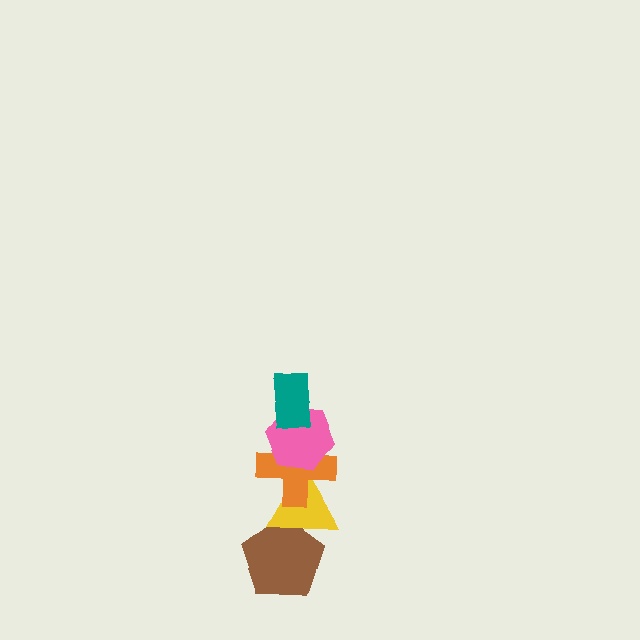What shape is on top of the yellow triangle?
The orange cross is on top of the yellow triangle.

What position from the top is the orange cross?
The orange cross is 3rd from the top.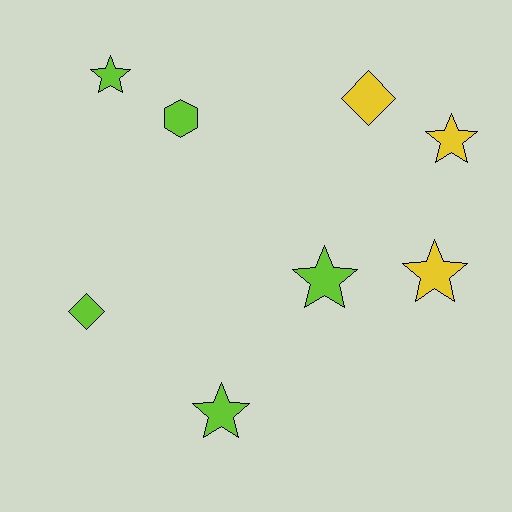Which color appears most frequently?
Lime, with 5 objects.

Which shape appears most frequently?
Star, with 5 objects.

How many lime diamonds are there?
There is 1 lime diamond.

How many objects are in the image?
There are 8 objects.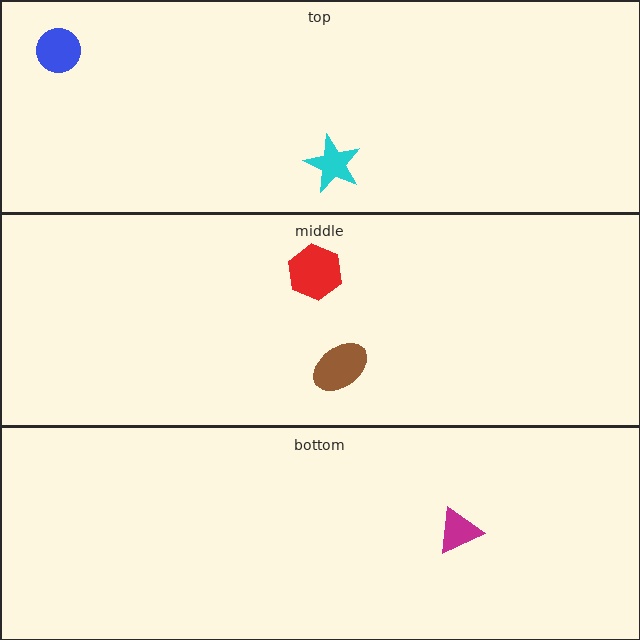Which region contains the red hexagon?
The middle region.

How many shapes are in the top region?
2.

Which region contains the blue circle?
The top region.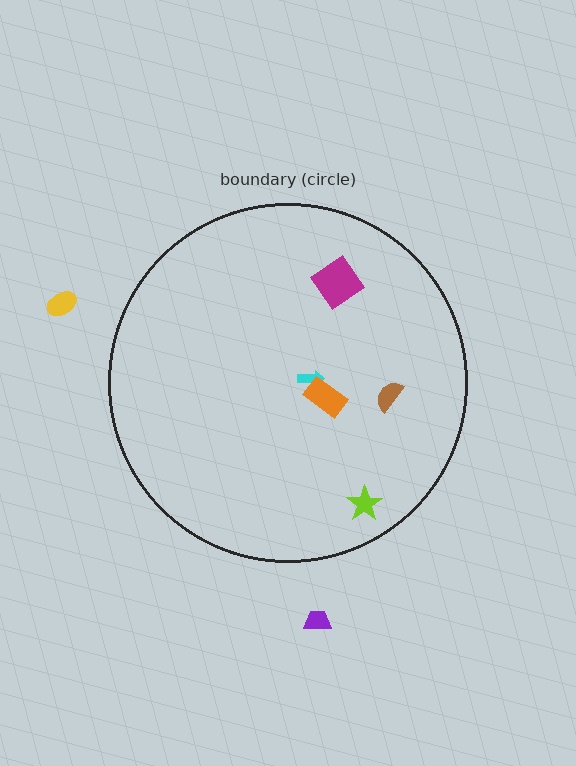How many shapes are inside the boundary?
5 inside, 2 outside.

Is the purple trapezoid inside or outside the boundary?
Outside.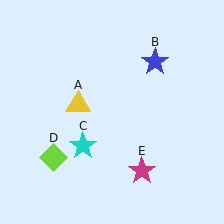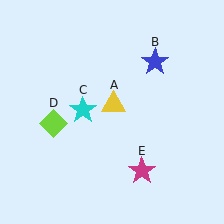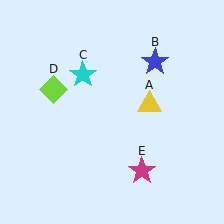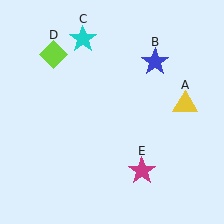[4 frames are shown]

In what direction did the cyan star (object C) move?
The cyan star (object C) moved up.